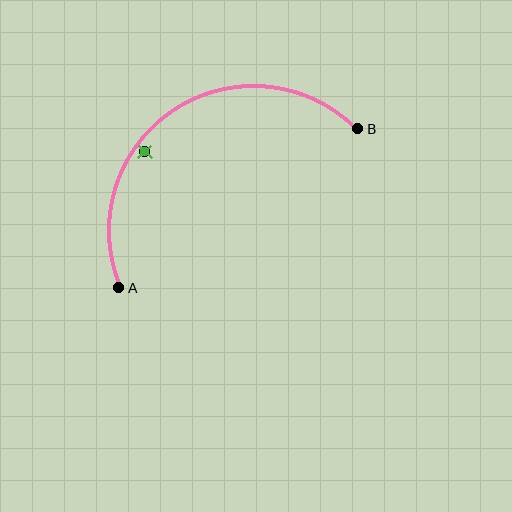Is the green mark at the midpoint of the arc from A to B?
No — the green mark does not lie on the arc at all. It sits slightly inside the curve.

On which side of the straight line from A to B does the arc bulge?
The arc bulges above and to the left of the straight line connecting A and B.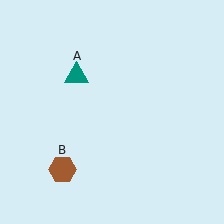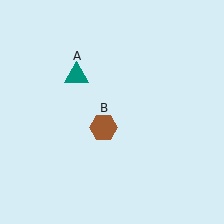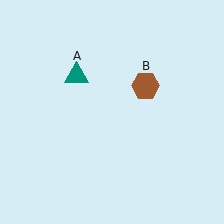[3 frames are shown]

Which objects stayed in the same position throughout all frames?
Teal triangle (object A) remained stationary.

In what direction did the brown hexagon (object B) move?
The brown hexagon (object B) moved up and to the right.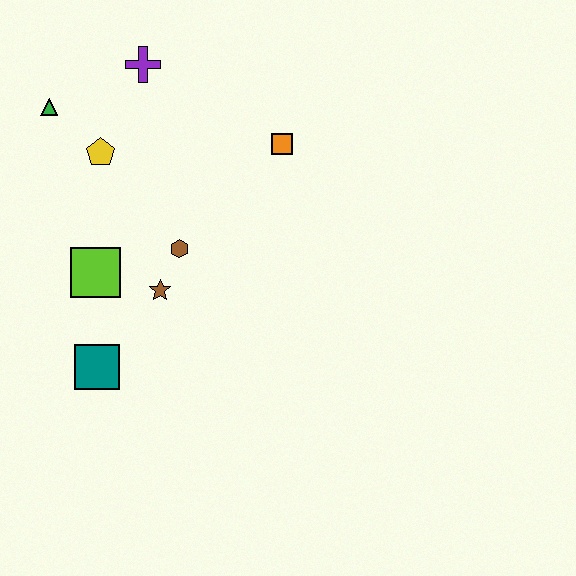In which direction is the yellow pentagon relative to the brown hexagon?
The yellow pentagon is above the brown hexagon.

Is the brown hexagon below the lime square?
No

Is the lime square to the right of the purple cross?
No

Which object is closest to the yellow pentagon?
The green triangle is closest to the yellow pentagon.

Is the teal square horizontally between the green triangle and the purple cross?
Yes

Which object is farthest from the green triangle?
The teal square is farthest from the green triangle.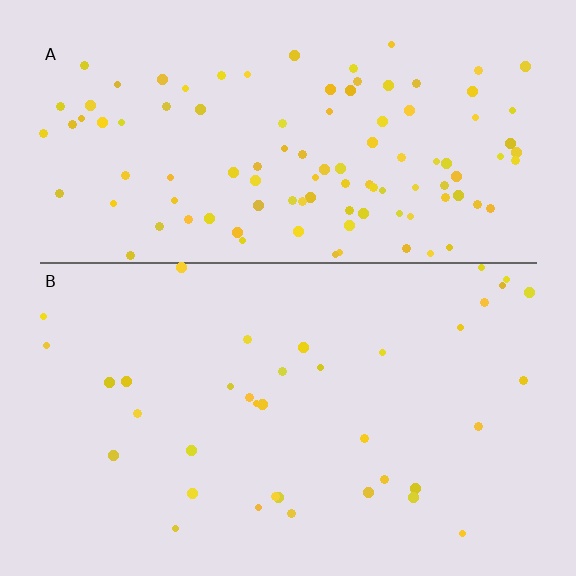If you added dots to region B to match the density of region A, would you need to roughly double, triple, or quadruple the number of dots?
Approximately triple.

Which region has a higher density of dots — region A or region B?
A (the top).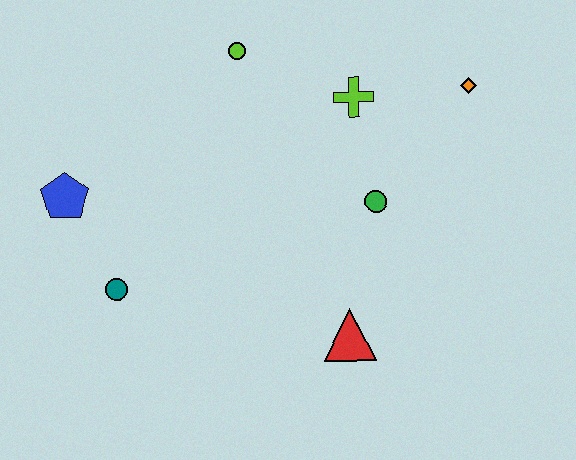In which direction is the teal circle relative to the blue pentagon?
The teal circle is below the blue pentagon.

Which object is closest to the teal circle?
The blue pentagon is closest to the teal circle.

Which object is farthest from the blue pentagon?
The orange diamond is farthest from the blue pentagon.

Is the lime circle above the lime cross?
Yes